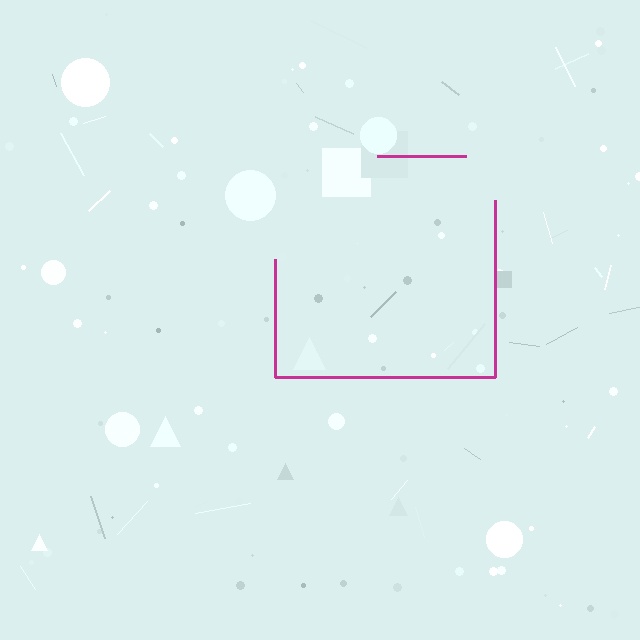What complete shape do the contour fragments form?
The contour fragments form a square.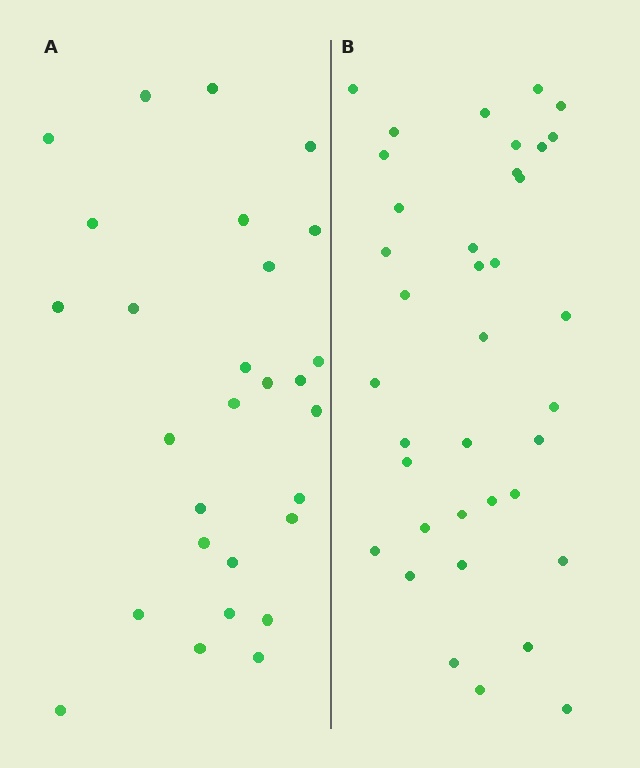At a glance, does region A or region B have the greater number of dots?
Region B (the right region) has more dots.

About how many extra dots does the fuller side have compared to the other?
Region B has roughly 8 or so more dots than region A.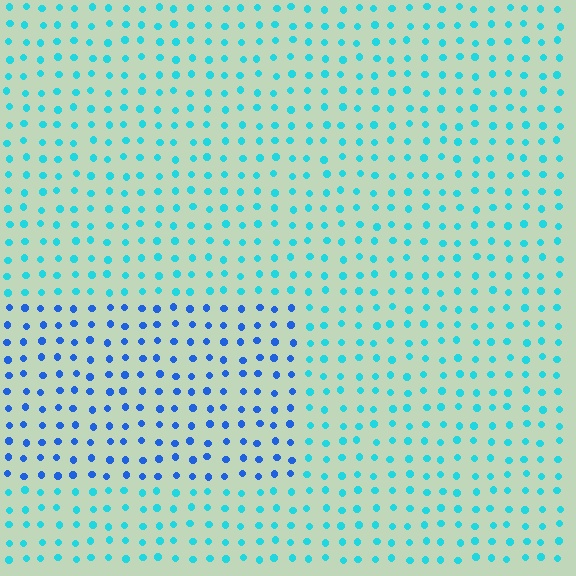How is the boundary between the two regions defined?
The boundary is defined purely by a slight shift in hue (about 37 degrees). Spacing, size, and orientation are identical on both sides.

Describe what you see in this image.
The image is filled with small cyan elements in a uniform arrangement. A rectangle-shaped region is visible where the elements are tinted to a slightly different hue, forming a subtle color boundary.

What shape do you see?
I see a rectangle.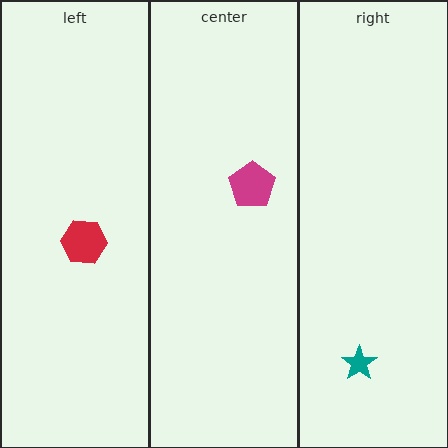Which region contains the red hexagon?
The left region.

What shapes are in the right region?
The teal star.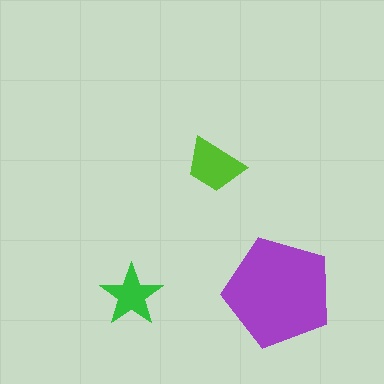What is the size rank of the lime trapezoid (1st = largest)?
2nd.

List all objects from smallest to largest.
The green star, the lime trapezoid, the purple pentagon.